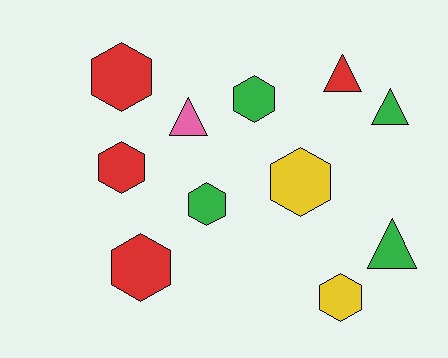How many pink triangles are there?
There is 1 pink triangle.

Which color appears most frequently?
Green, with 4 objects.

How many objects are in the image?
There are 11 objects.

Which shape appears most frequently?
Hexagon, with 7 objects.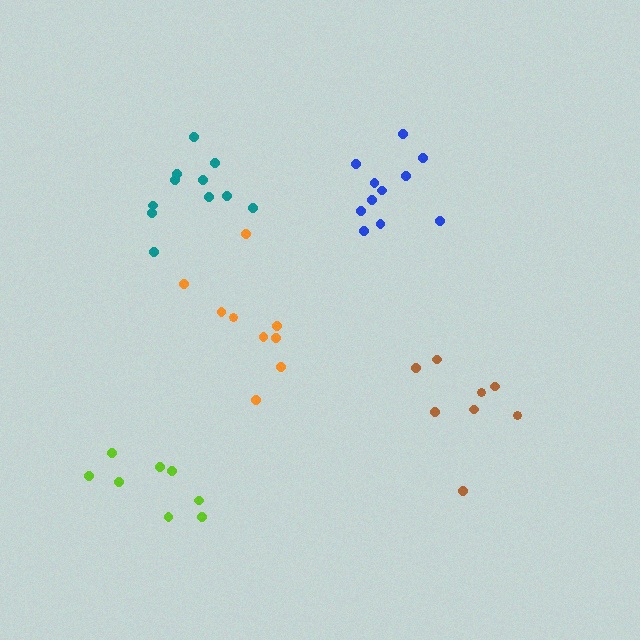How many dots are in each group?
Group 1: 11 dots, Group 2: 11 dots, Group 3: 8 dots, Group 4: 9 dots, Group 5: 8 dots (47 total).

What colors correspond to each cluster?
The clusters are colored: blue, teal, brown, orange, lime.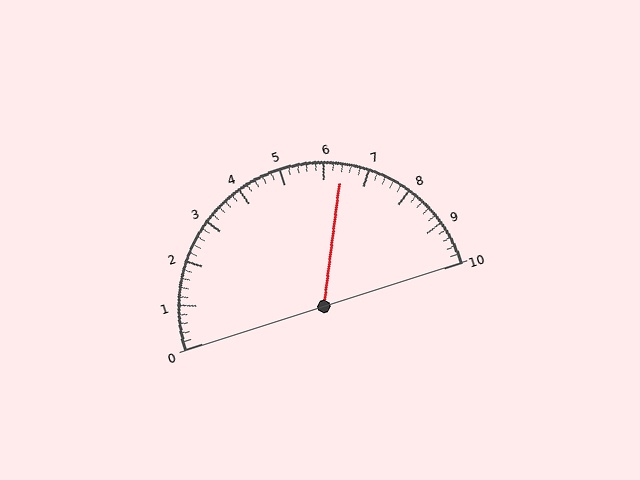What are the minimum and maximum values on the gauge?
The gauge ranges from 0 to 10.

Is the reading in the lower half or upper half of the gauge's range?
The reading is in the upper half of the range (0 to 10).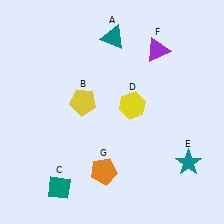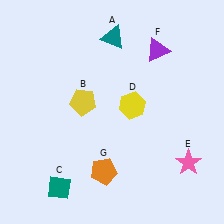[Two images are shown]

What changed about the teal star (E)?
In Image 1, E is teal. In Image 2, it changed to pink.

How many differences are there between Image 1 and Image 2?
There is 1 difference between the two images.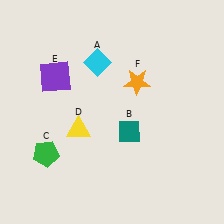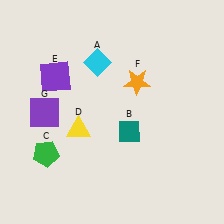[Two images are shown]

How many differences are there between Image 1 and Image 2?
There is 1 difference between the two images.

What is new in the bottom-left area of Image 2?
A purple square (G) was added in the bottom-left area of Image 2.